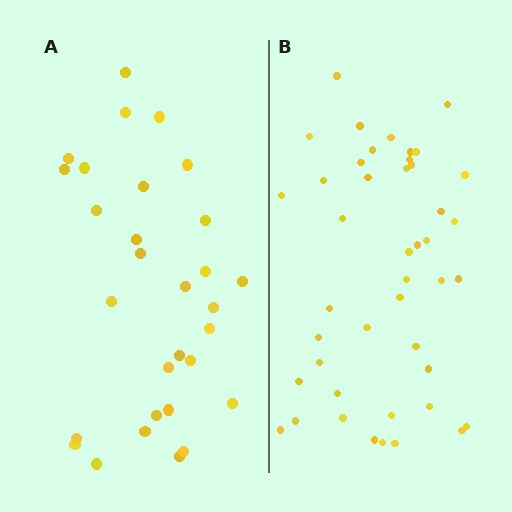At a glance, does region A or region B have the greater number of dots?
Region B (the right region) has more dots.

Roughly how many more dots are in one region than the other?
Region B has approximately 15 more dots than region A.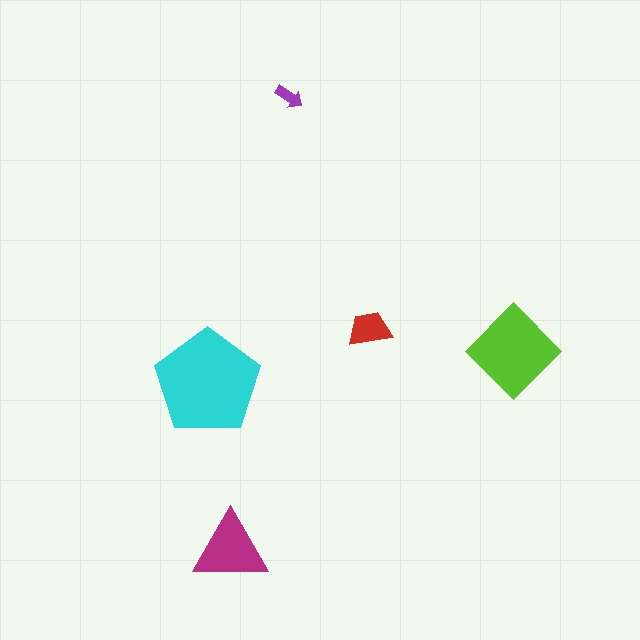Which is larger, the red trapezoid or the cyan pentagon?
The cyan pentagon.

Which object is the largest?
The cyan pentagon.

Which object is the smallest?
The purple arrow.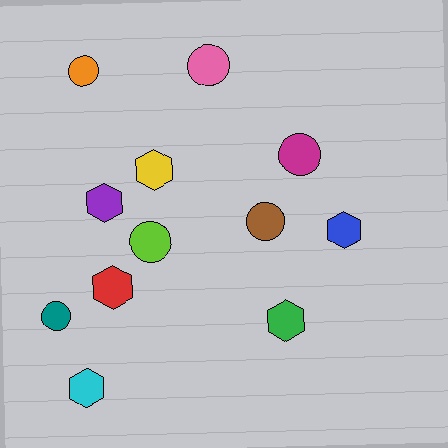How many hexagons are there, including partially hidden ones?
There are 6 hexagons.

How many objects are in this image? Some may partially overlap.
There are 12 objects.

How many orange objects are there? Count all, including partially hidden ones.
There is 1 orange object.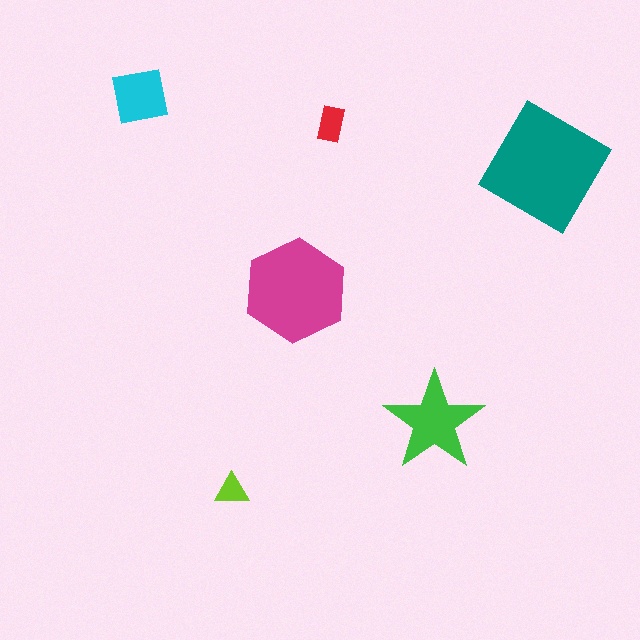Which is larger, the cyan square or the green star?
The green star.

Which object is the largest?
The teal diamond.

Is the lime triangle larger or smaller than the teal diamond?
Smaller.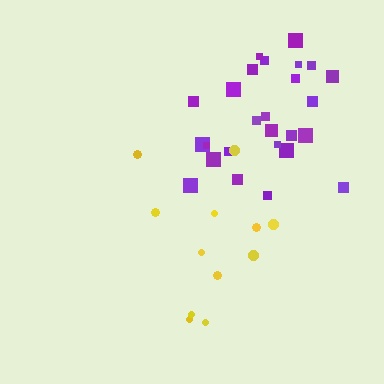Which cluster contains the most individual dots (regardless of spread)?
Purple (26).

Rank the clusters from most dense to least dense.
purple, yellow.